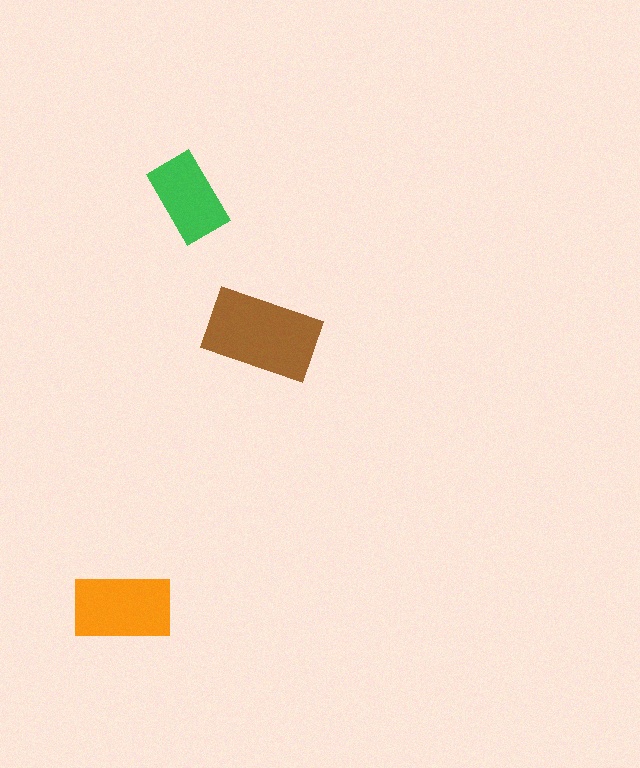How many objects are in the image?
There are 3 objects in the image.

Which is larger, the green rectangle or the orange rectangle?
The orange one.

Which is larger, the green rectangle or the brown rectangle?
The brown one.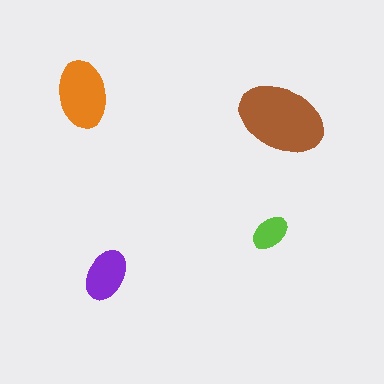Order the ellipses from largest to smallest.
the brown one, the orange one, the purple one, the lime one.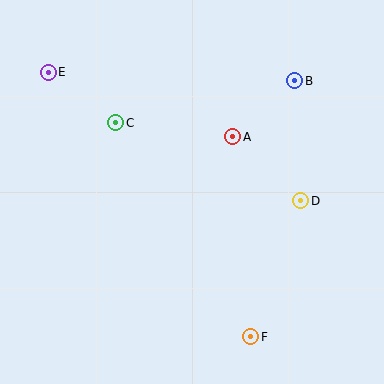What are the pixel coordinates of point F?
Point F is at (251, 337).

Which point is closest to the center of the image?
Point A at (233, 137) is closest to the center.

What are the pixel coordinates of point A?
Point A is at (233, 137).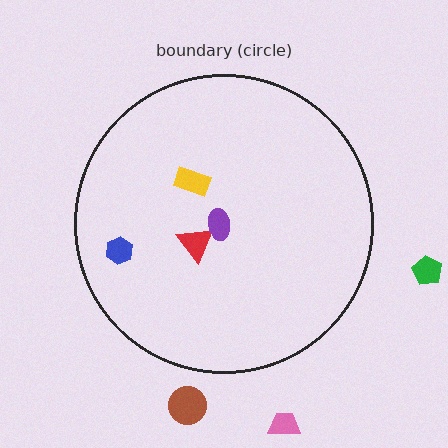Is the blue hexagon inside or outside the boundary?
Inside.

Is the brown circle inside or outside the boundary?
Outside.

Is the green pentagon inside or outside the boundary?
Outside.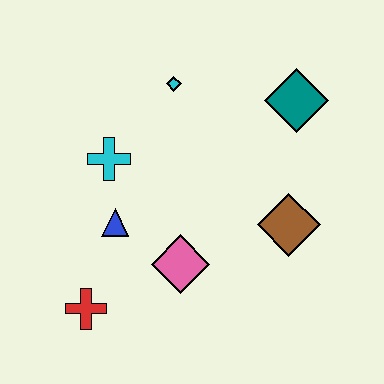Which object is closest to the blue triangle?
The cyan cross is closest to the blue triangle.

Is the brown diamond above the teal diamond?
No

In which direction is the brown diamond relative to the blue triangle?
The brown diamond is to the right of the blue triangle.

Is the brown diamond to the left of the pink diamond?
No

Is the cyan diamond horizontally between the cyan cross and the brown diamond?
Yes